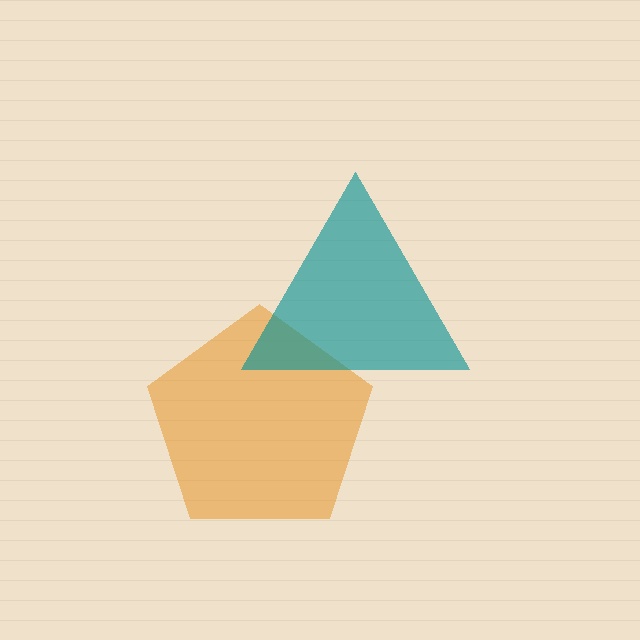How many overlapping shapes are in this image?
There are 2 overlapping shapes in the image.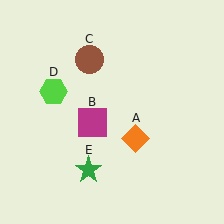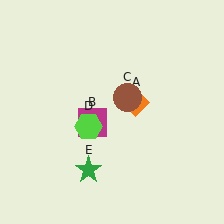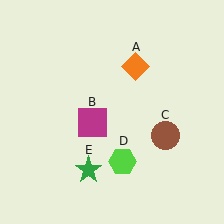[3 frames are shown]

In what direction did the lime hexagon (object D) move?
The lime hexagon (object D) moved down and to the right.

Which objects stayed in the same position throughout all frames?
Magenta square (object B) and green star (object E) remained stationary.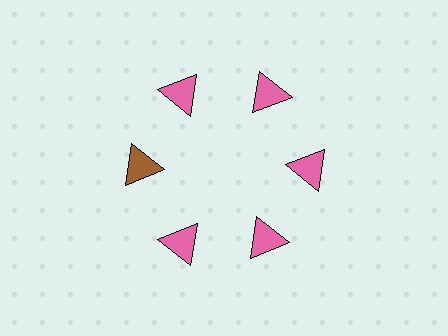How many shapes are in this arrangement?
There are 6 shapes arranged in a ring pattern.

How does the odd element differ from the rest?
It has a different color: brown instead of pink.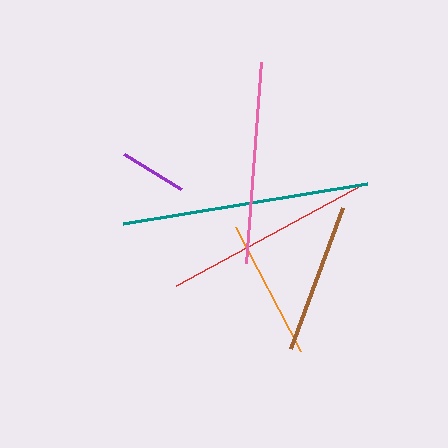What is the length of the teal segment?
The teal segment is approximately 247 pixels long.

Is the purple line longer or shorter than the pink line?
The pink line is longer than the purple line.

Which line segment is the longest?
The teal line is the longest at approximately 247 pixels.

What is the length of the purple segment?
The purple segment is approximately 67 pixels long.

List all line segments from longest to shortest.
From longest to shortest: teal, red, pink, brown, orange, purple.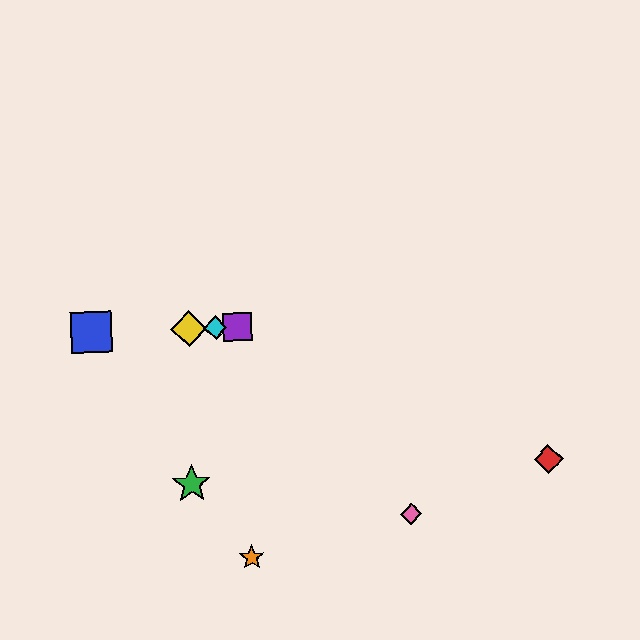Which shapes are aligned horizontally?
The blue square, the yellow diamond, the purple square, the cyan diamond are aligned horizontally.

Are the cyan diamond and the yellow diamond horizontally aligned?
Yes, both are at y≈327.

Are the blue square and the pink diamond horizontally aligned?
No, the blue square is at y≈332 and the pink diamond is at y≈514.